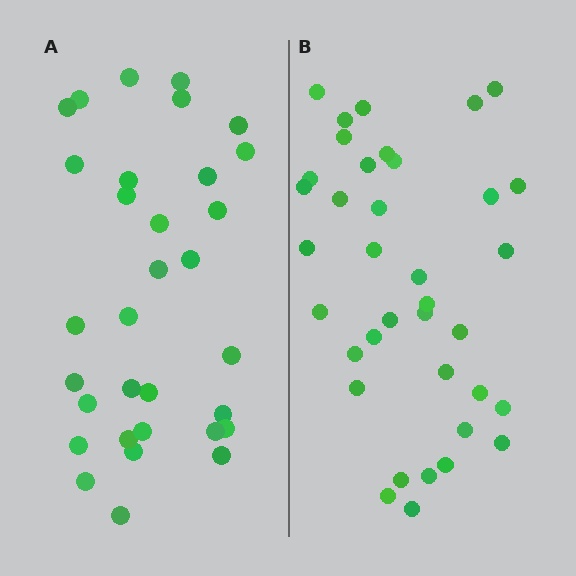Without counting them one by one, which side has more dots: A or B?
Region B (the right region) has more dots.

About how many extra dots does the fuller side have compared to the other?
Region B has about 5 more dots than region A.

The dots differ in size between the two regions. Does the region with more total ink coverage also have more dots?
No. Region A has more total ink coverage because its dots are larger, but region B actually contains more individual dots. Total area can be misleading — the number of items is what matters here.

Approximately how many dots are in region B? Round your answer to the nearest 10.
About 40 dots. (The exact count is 37, which rounds to 40.)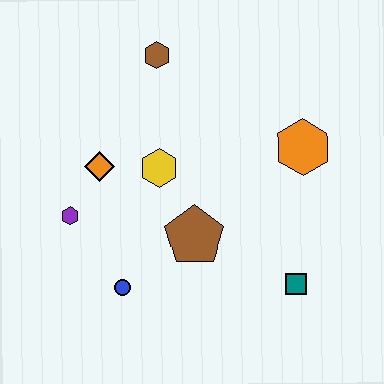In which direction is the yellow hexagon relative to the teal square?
The yellow hexagon is to the left of the teal square.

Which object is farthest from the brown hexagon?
The teal square is farthest from the brown hexagon.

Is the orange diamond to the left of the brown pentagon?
Yes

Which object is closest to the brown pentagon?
The yellow hexagon is closest to the brown pentagon.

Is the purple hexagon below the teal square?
No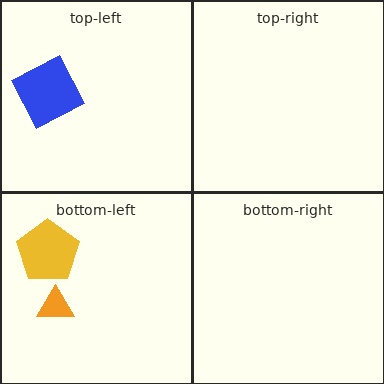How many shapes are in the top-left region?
1.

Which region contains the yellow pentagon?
The bottom-left region.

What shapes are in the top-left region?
The blue square.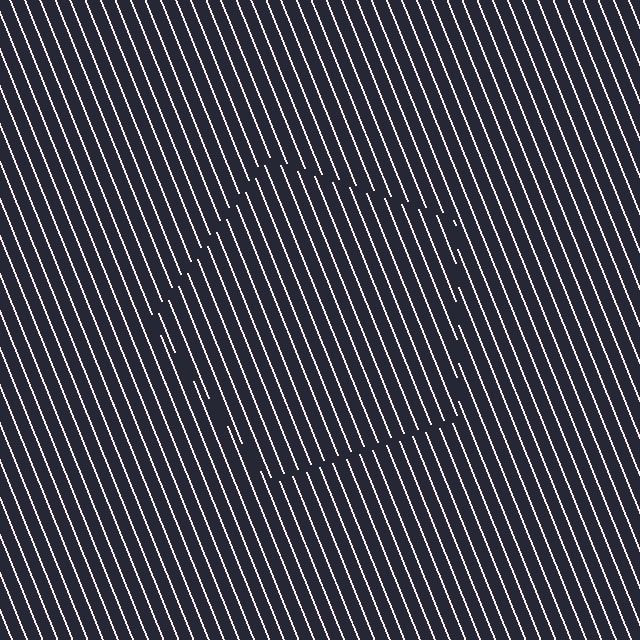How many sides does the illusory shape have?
5 sides — the line-ends trace a pentagon.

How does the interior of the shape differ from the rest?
The interior of the shape contains the same grating, shifted by half a period — the contour is defined by the phase discontinuity where line-ends from the inner and outer gratings abut.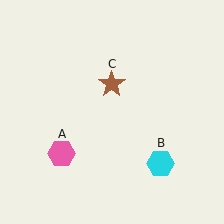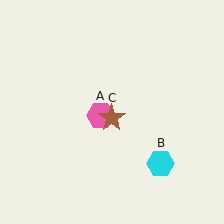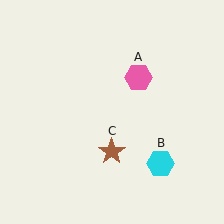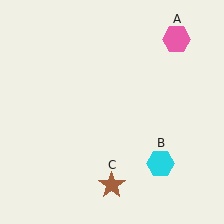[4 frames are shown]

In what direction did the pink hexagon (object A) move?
The pink hexagon (object A) moved up and to the right.